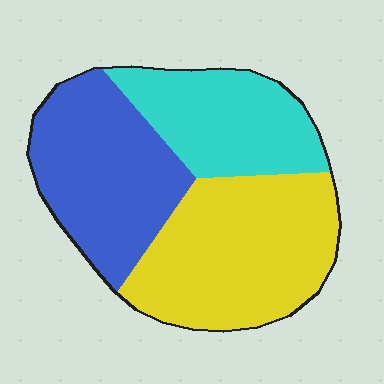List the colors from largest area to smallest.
From largest to smallest: yellow, blue, cyan.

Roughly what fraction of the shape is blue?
Blue takes up about one third (1/3) of the shape.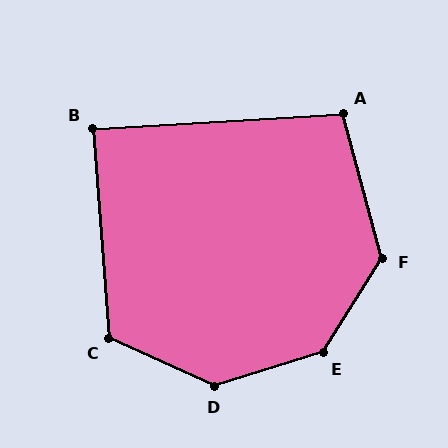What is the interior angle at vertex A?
Approximately 102 degrees (obtuse).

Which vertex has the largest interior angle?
E, at approximately 139 degrees.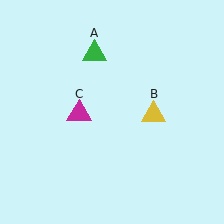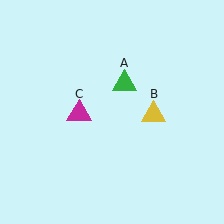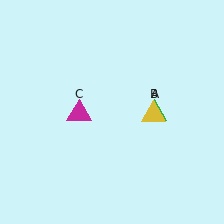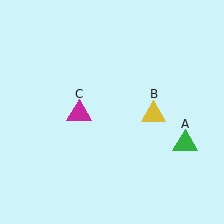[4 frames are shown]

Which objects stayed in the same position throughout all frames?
Yellow triangle (object B) and magenta triangle (object C) remained stationary.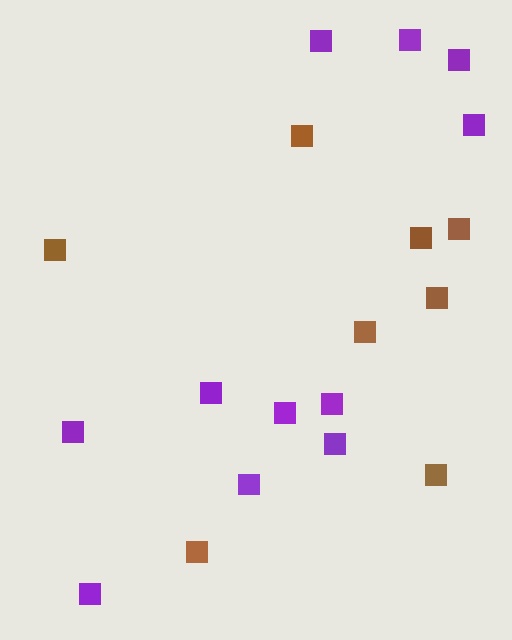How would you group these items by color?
There are 2 groups: one group of purple squares (11) and one group of brown squares (8).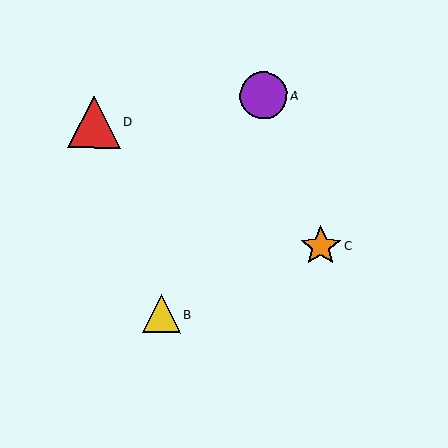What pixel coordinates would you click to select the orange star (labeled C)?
Click at (320, 246) to select the orange star C.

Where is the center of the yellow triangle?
The center of the yellow triangle is at (161, 314).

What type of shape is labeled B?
Shape B is a yellow triangle.